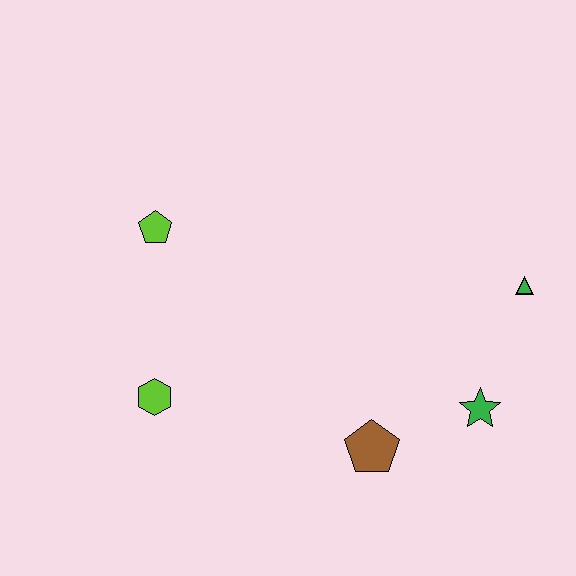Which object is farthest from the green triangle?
The lime hexagon is farthest from the green triangle.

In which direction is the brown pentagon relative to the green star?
The brown pentagon is to the left of the green star.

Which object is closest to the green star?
The brown pentagon is closest to the green star.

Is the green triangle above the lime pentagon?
No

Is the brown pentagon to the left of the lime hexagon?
No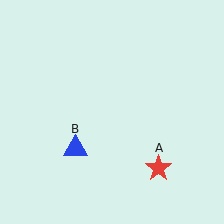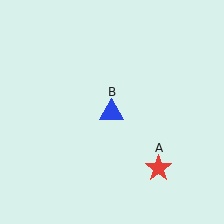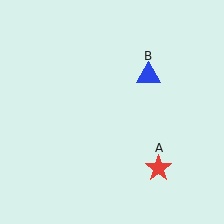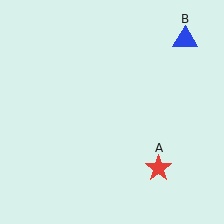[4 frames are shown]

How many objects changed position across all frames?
1 object changed position: blue triangle (object B).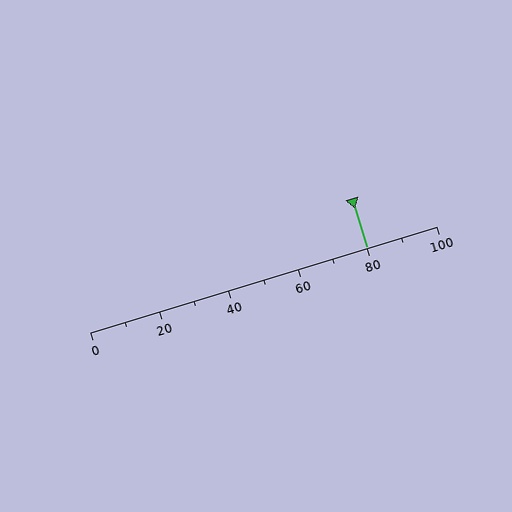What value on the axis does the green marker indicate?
The marker indicates approximately 80.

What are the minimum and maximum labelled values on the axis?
The axis runs from 0 to 100.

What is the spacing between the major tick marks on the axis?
The major ticks are spaced 20 apart.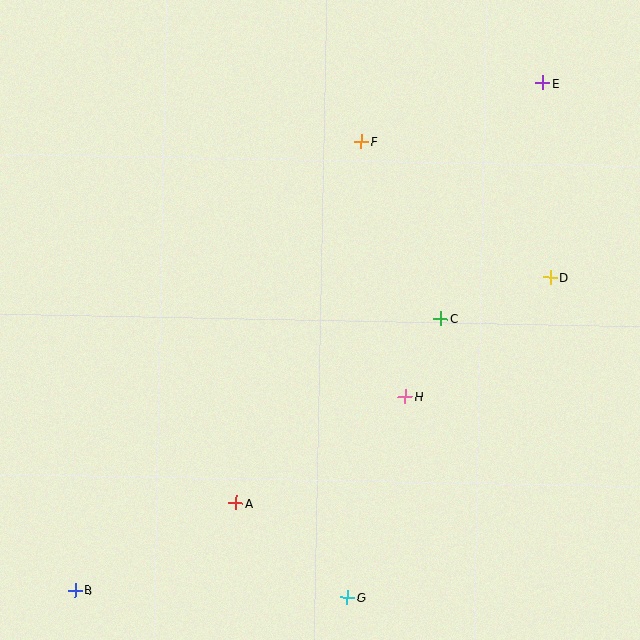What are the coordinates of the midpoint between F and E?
The midpoint between F and E is at (452, 112).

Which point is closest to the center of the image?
Point H at (405, 397) is closest to the center.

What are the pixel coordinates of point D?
Point D is at (550, 277).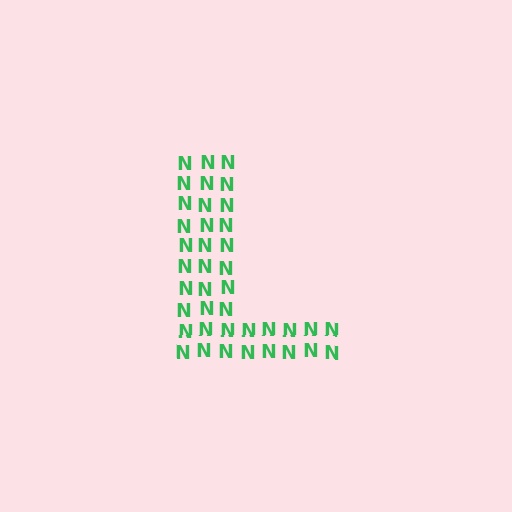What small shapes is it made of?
It is made of small letter N's.